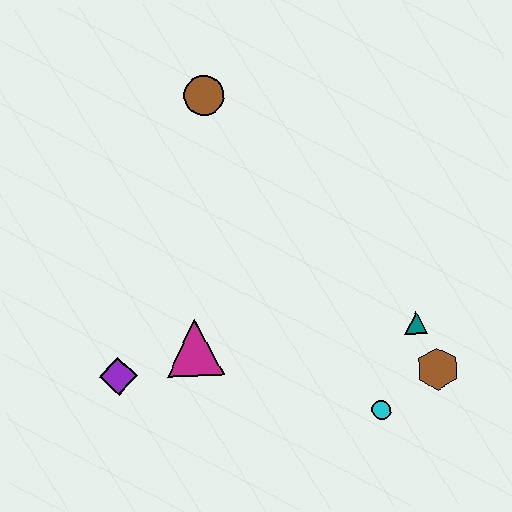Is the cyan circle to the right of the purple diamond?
Yes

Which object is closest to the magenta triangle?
The purple diamond is closest to the magenta triangle.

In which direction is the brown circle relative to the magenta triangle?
The brown circle is above the magenta triangle.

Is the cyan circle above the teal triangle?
No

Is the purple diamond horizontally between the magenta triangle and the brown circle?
No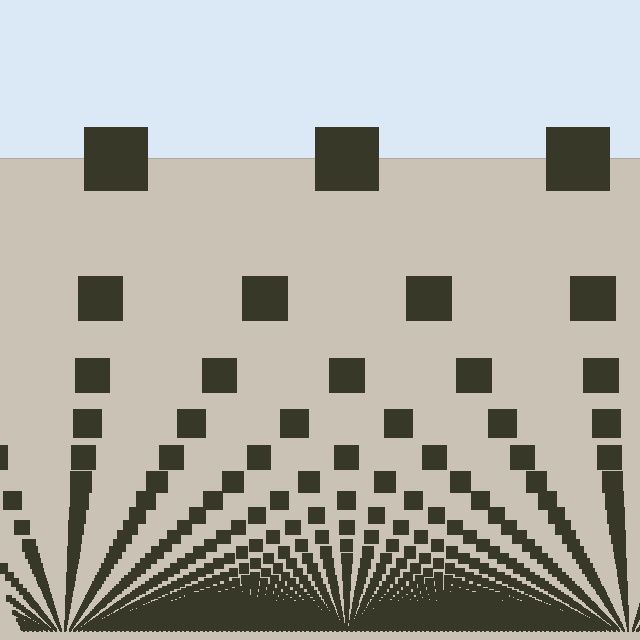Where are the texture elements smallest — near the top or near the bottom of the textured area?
Near the bottom.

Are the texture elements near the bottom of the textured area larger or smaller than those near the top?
Smaller. The gradient is inverted — elements near the bottom are smaller and denser.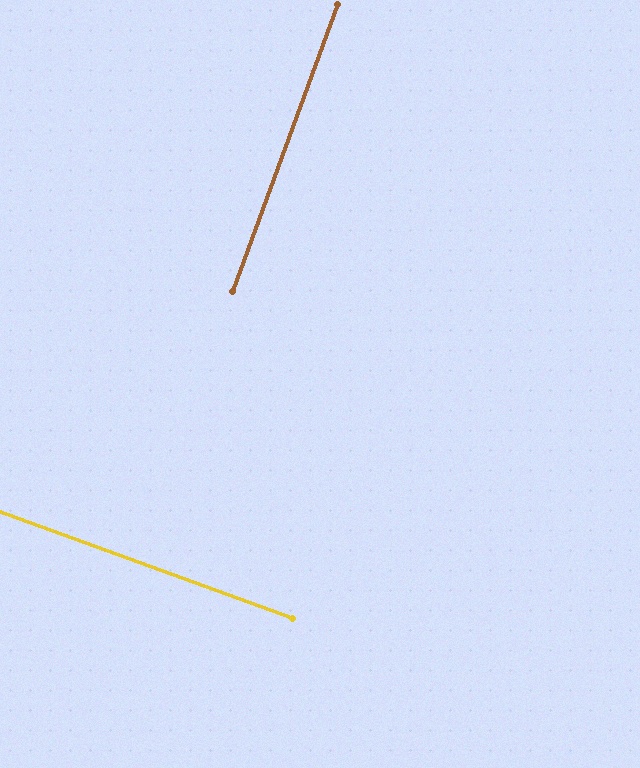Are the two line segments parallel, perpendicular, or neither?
Perpendicular — they meet at approximately 90°.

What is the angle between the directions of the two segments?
Approximately 90 degrees.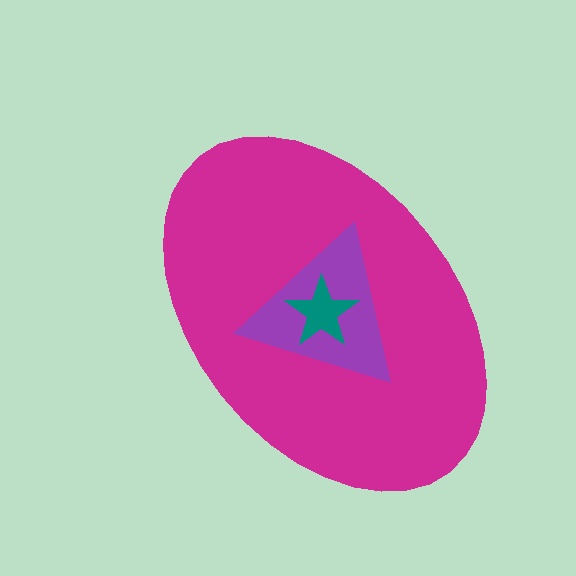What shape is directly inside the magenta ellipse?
The purple triangle.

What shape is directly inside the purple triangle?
The teal star.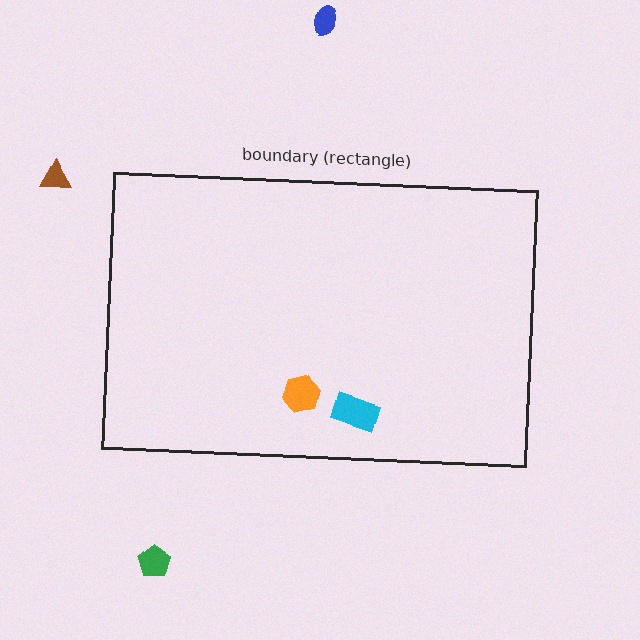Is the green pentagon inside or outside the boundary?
Outside.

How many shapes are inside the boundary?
2 inside, 3 outside.